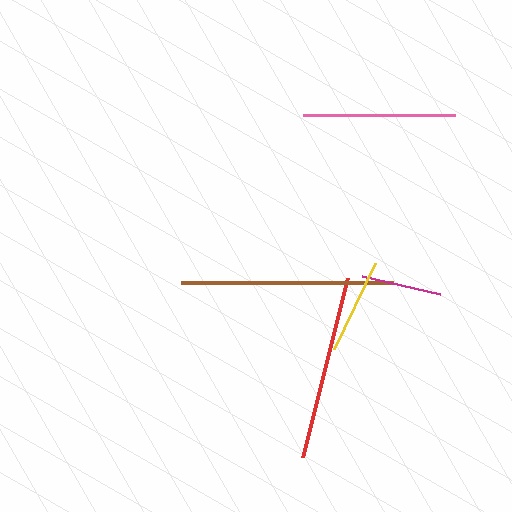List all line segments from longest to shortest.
From longest to shortest: brown, red, pink, yellow, magenta.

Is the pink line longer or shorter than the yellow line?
The pink line is longer than the yellow line.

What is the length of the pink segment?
The pink segment is approximately 152 pixels long.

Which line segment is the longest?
The brown line is the longest at approximately 212 pixels.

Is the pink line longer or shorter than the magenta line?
The pink line is longer than the magenta line.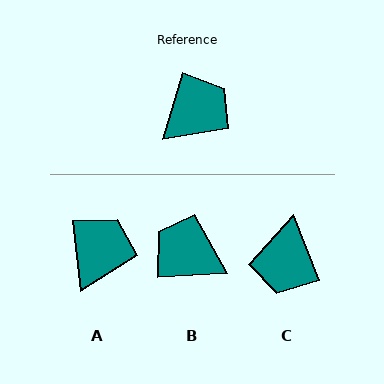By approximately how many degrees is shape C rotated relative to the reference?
Approximately 142 degrees clockwise.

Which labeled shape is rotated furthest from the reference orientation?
C, about 142 degrees away.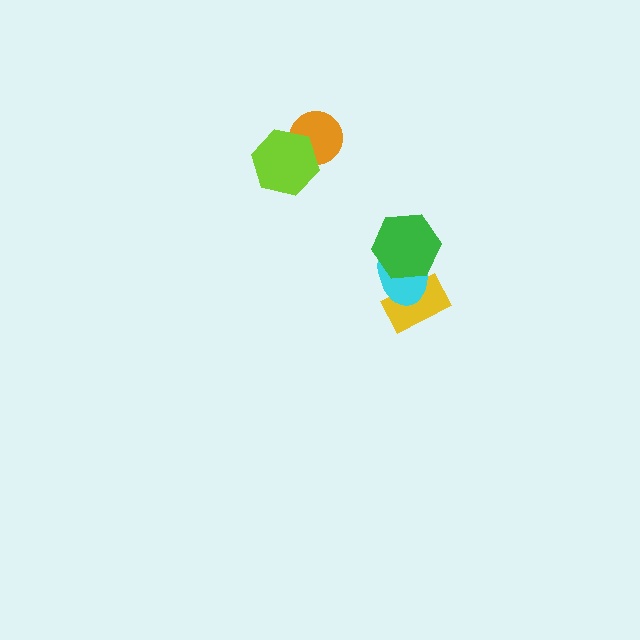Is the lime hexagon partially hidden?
No, no other shape covers it.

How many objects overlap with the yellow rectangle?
2 objects overlap with the yellow rectangle.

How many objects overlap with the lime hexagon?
1 object overlaps with the lime hexagon.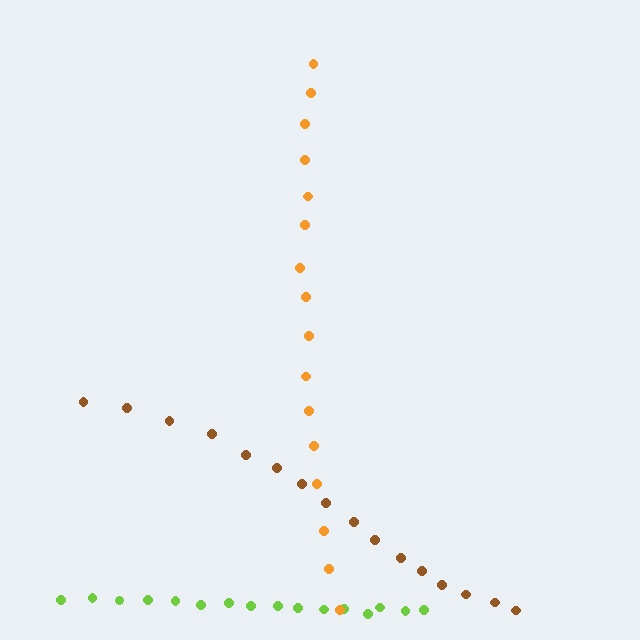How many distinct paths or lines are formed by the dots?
There are 3 distinct paths.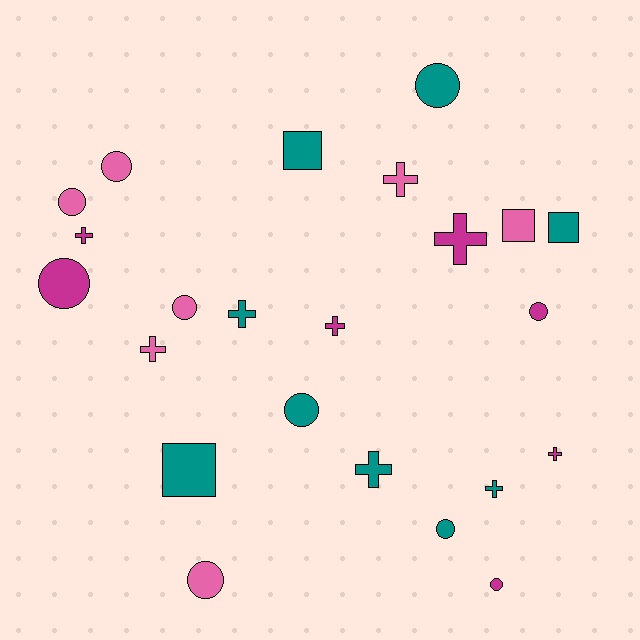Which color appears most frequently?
Teal, with 9 objects.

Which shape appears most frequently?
Circle, with 10 objects.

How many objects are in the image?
There are 23 objects.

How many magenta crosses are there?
There are 4 magenta crosses.